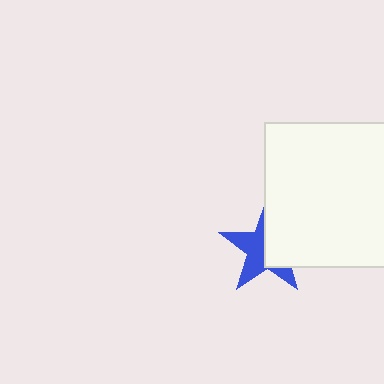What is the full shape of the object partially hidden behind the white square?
The partially hidden object is a blue star.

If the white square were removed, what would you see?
You would see the complete blue star.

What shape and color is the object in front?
The object in front is a white square.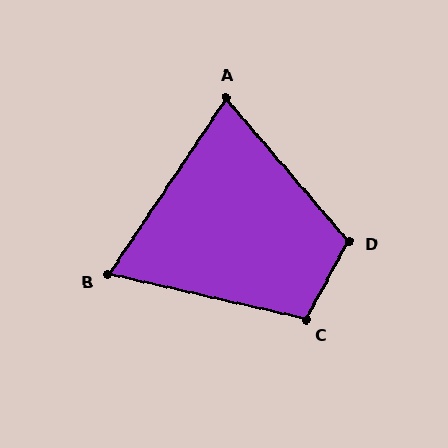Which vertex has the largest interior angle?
D, at approximately 111 degrees.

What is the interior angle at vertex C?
Approximately 106 degrees (obtuse).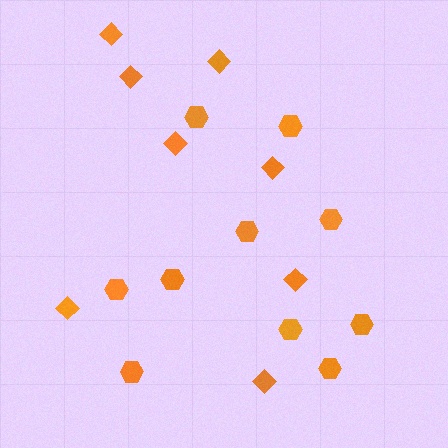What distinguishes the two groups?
There are 2 groups: one group of hexagons (10) and one group of diamonds (8).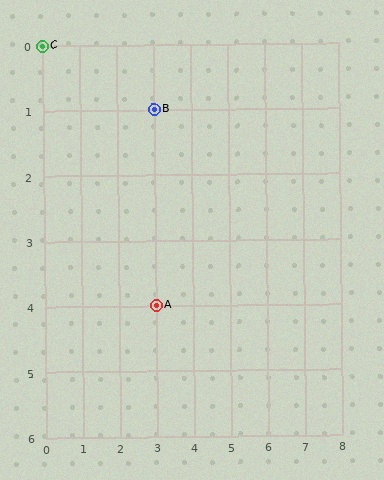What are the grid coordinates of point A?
Point A is at grid coordinates (3, 4).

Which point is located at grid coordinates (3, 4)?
Point A is at (3, 4).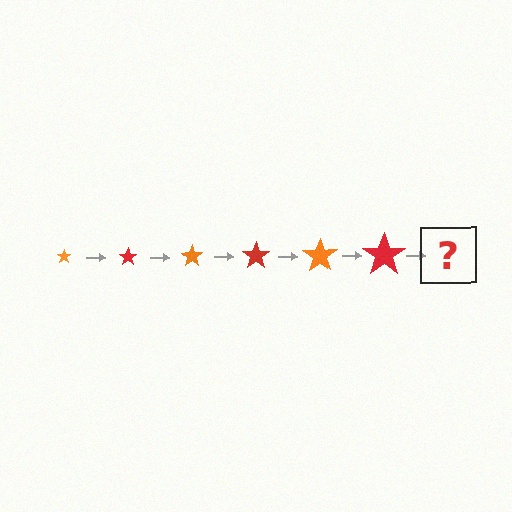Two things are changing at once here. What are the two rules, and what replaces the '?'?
The two rules are that the star grows larger each step and the color cycles through orange and red. The '?' should be an orange star, larger than the previous one.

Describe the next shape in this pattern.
It should be an orange star, larger than the previous one.